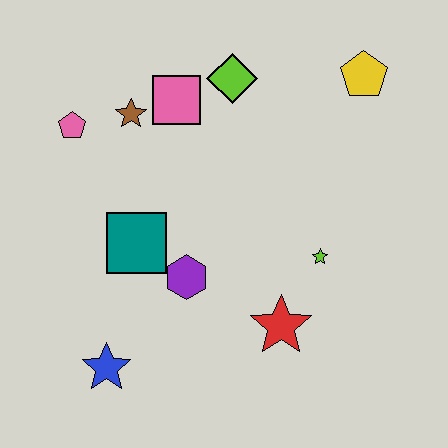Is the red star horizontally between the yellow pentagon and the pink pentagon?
Yes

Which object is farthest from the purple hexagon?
The yellow pentagon is farthest from the purple hexagon.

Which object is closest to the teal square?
The purple hexagon is closest to the teal square.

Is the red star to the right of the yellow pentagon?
No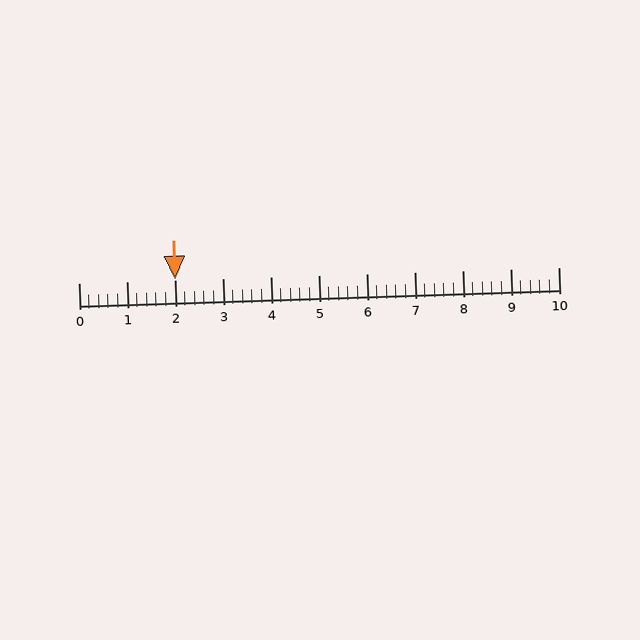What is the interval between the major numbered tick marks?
The major tick marks are spaced 1 units apart.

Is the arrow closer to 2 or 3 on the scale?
The arrow is closer to 2.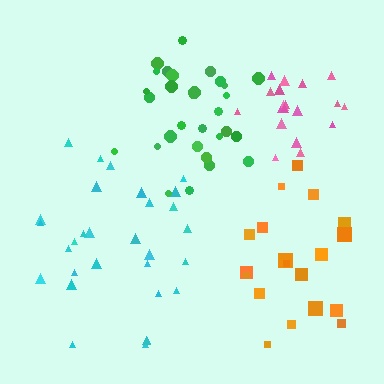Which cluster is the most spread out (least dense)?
Orange.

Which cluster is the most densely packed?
Pink.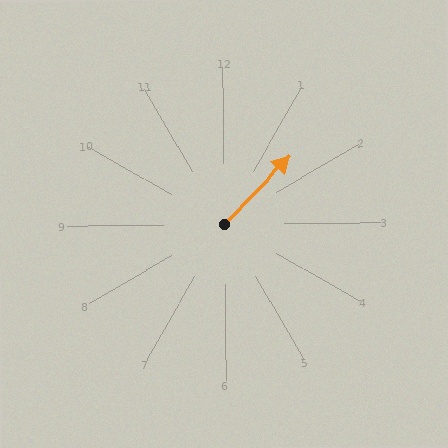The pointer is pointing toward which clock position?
Roughly 1 o'clock.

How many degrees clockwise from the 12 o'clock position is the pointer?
Approximately 45 degrees.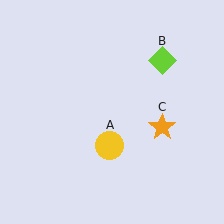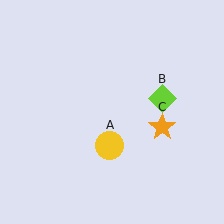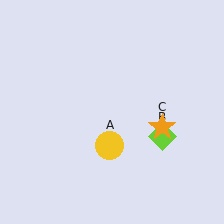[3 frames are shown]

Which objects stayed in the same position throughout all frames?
Yellow circle (object A) and orange star (object C) remained stationary.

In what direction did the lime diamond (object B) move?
The lime diamond (object B) moved down.